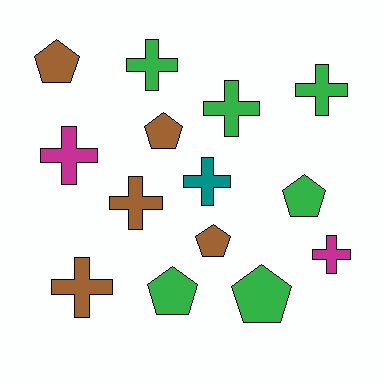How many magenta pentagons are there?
There are no magenta pentagons.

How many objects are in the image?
There are 14 objects.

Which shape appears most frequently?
Cross, with 8 objects.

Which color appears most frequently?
Green, with 6 objects.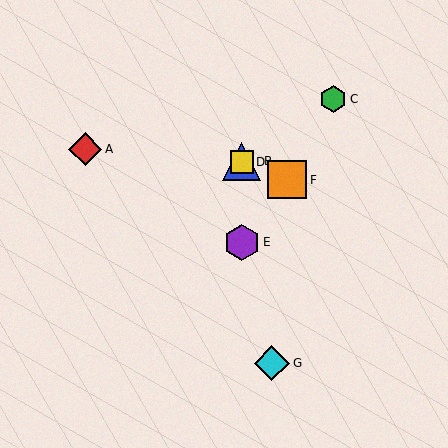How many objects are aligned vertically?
3 objects (B, D, E) are aligned vertically.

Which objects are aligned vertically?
Objects B, D, E are aligned vertically.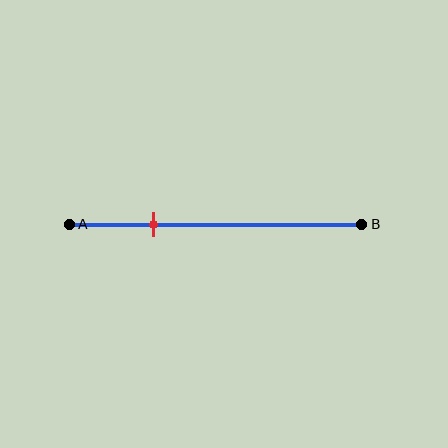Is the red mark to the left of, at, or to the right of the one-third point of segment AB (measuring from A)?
The red mark is to the left of the one-third point of segment AB.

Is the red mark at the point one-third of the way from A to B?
No, the mark is at about 30% from A, not at the 33% one-third point.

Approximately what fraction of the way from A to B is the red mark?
The red mark is approximately 30% of the way from A to B.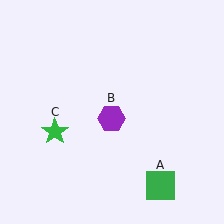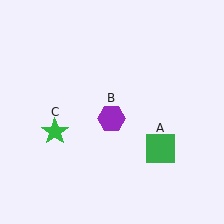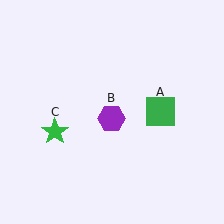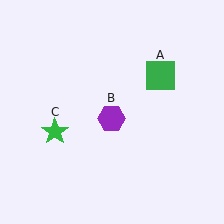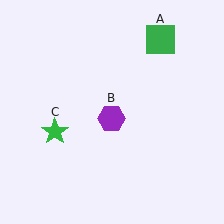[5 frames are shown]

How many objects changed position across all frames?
1 object changed position: green square (object A).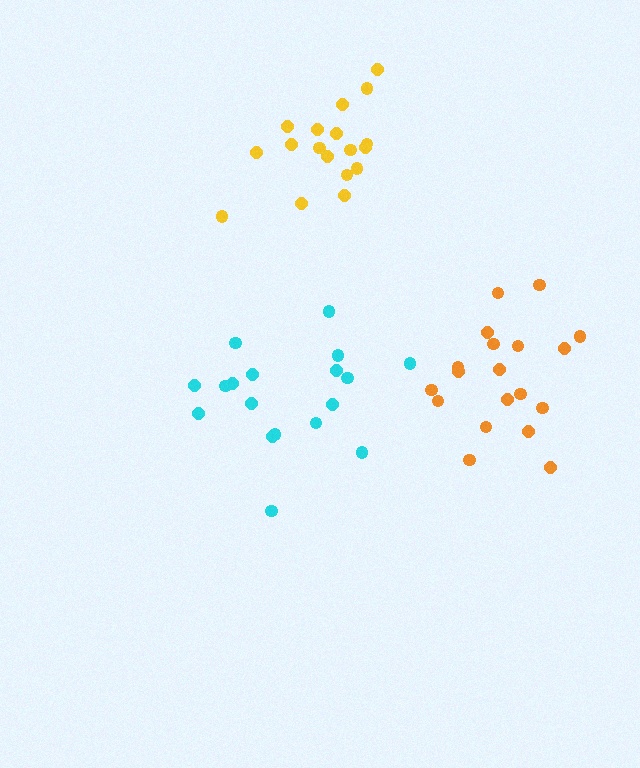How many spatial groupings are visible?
There are 3 spatial groupings.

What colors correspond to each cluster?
The clusters are colored: orange, yellow, cyan.